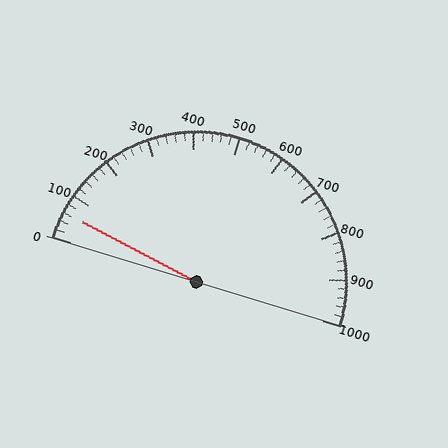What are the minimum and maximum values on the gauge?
The gauge ranges from 0 to 1000.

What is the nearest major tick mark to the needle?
The nearest major tick mark is 100.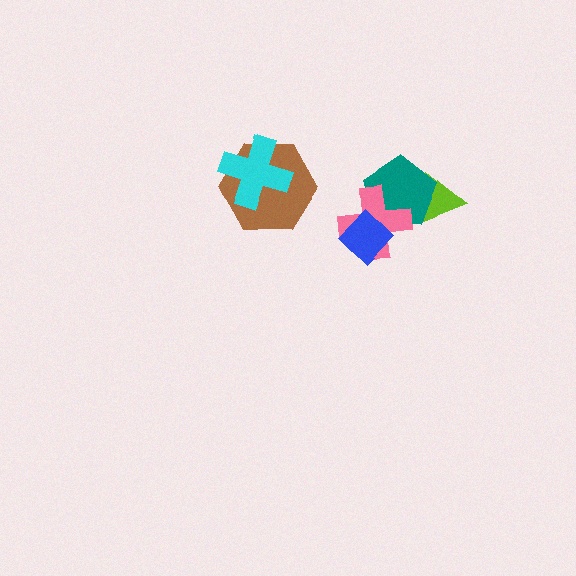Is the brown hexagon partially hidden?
Yes, it is partially covered by another shape.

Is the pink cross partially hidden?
Yes, it is partially covered by another shape.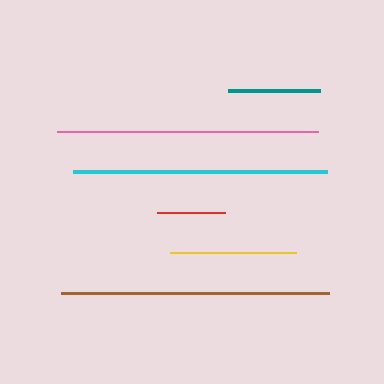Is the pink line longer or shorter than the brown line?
The brown line is longer than the pink line.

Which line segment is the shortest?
The red line is the shortest at approximately 68 pixels.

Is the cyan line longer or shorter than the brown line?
The brown line is longer than the cyan line.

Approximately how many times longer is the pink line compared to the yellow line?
The pink line is approximately 2.1 times the length of the yellow line.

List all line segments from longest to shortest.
From longest to shortest: brown, pink, cyan, yellow, teal, red.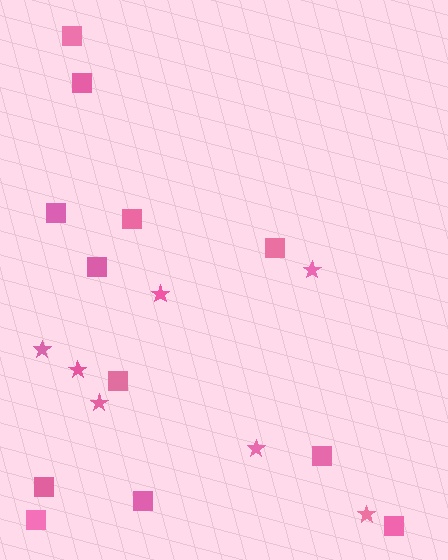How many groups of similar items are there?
There are 2 groups: one group of stars (7) and one group of squares (12).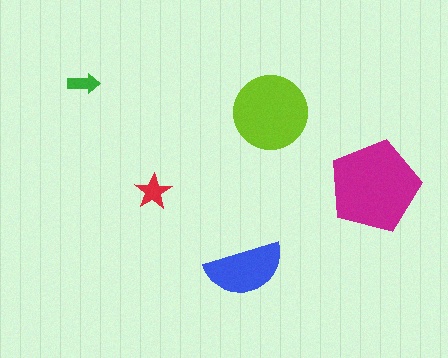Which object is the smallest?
The green arrow.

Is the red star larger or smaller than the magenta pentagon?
Smaller.